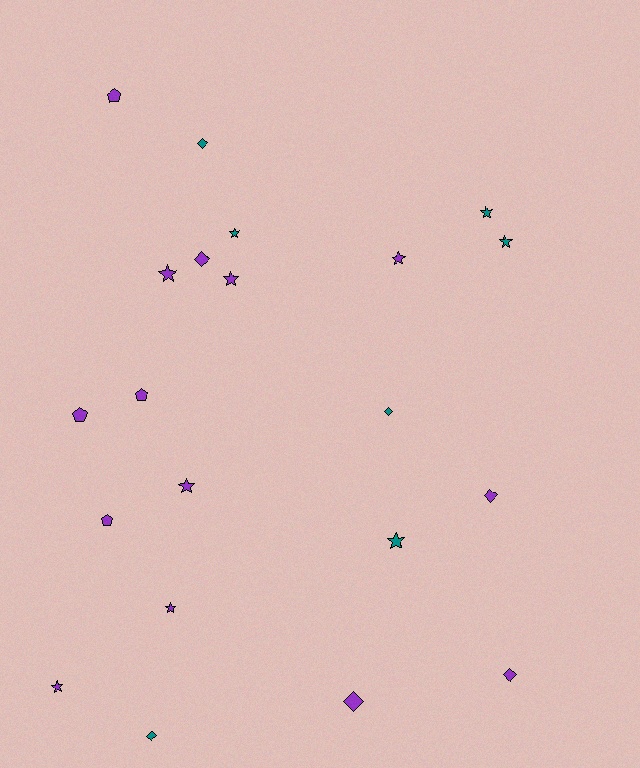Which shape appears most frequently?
Star, with 10 objects.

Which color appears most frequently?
Purple, with 14 objects.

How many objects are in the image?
There are 21 objects.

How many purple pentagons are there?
There are 4 purple pentagons.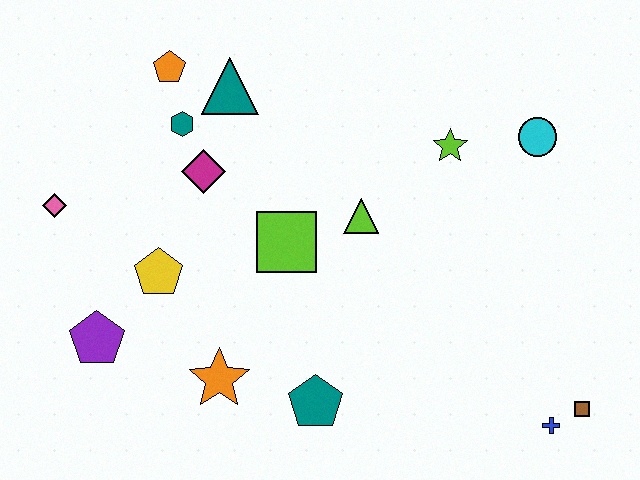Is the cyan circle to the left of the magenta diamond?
No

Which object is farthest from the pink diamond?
The brown square is farthest from the pink diamond.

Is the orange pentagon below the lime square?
No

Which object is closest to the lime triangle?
The lime square is closest to the lime triangle.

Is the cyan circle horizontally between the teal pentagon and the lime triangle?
No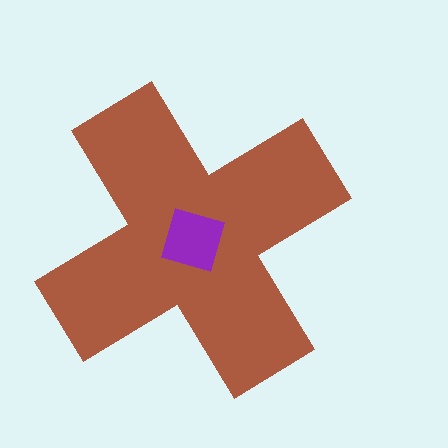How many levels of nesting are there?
2.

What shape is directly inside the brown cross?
The purple diamond.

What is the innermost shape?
The purple diamond.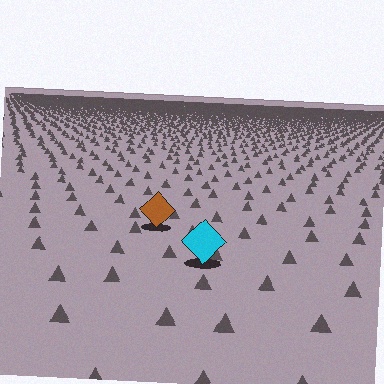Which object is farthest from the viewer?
The brown diamond is farthest from the viewer. It appears smaller and the ground texture around it is denser.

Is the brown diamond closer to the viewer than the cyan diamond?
No. The cyan diamond is closer — you can tell from the texture gradient: the ground texture is coarser near it.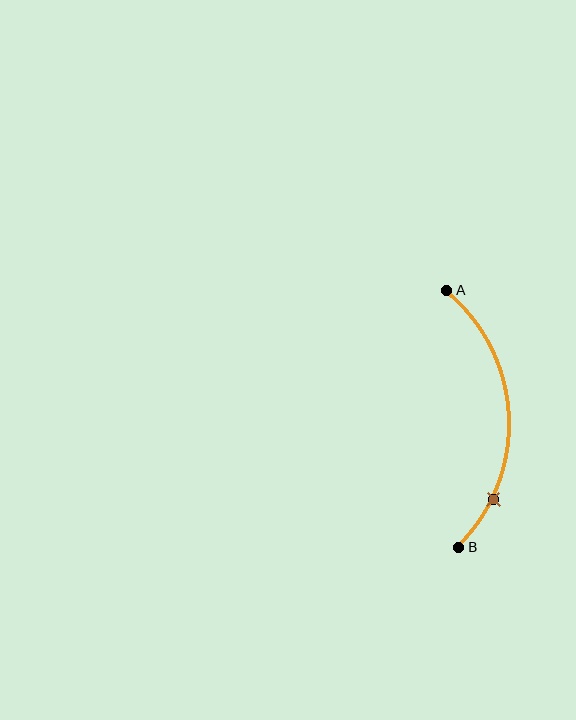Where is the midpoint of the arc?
The arc midpoint is the point on the curve farthest from the straight line joining A and B. It sits to the right of that line.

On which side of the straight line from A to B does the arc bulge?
The arc bulges to the right of the straight line connecting A and B.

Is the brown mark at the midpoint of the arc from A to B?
No. The brown mark lies on the arc but is closer to endpoint B. The arc midpoint would be at the point on the curve equidistant along the arc from both A and B.